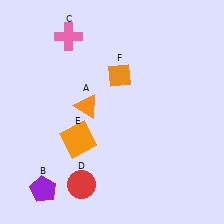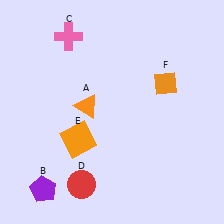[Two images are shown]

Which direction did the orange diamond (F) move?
The orange diamond (F) moved right.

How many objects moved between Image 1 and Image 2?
1 object moved between the two images.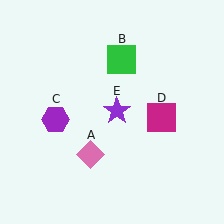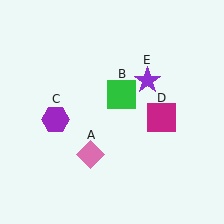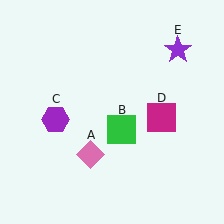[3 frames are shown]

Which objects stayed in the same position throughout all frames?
Pink diamond (object A) and purple hexagon (object C) and magenta square (object D) remained stationary.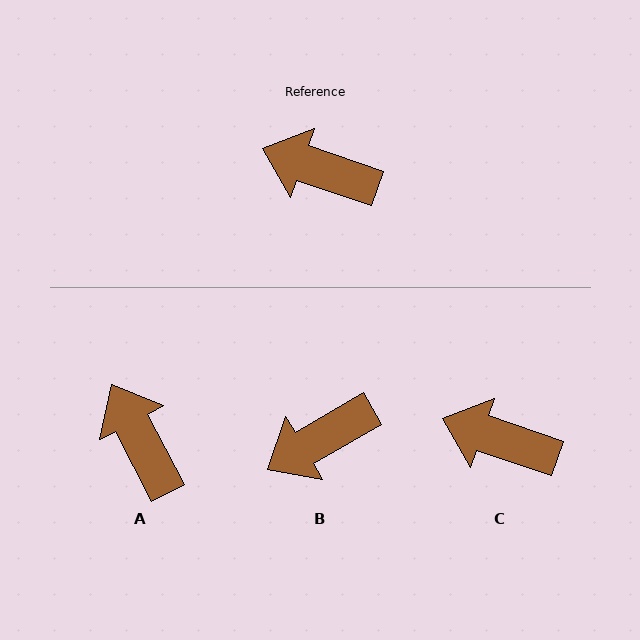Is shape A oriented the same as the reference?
No, it is off by about 43 degrees.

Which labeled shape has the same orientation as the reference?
C.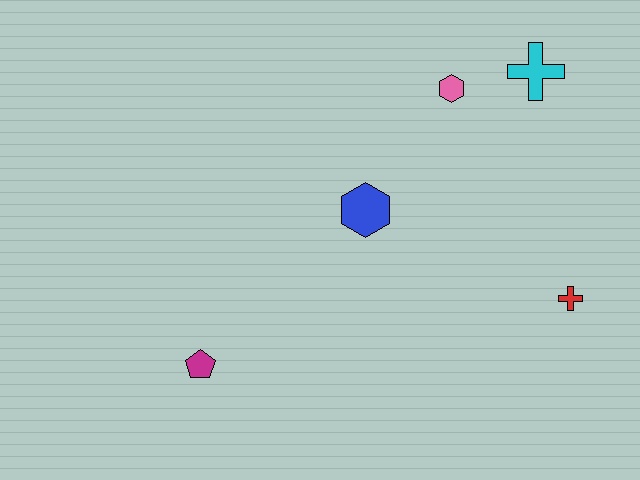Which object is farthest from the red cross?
The magenta pentagon is farthest from the red cross.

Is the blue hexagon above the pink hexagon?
No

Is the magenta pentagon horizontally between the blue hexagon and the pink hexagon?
No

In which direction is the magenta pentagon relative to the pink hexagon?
The magenta pentagon is below the pink hexagon.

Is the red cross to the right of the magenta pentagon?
Yes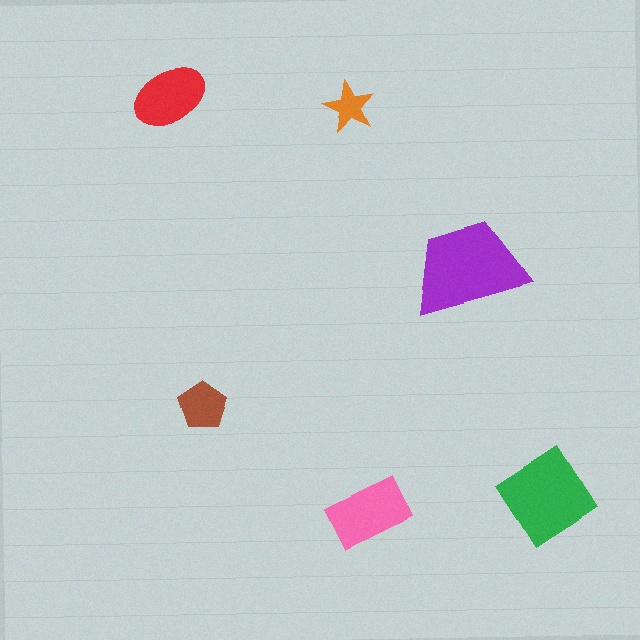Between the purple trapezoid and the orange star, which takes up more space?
The purple trapezoid.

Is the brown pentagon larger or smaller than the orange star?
Larger.